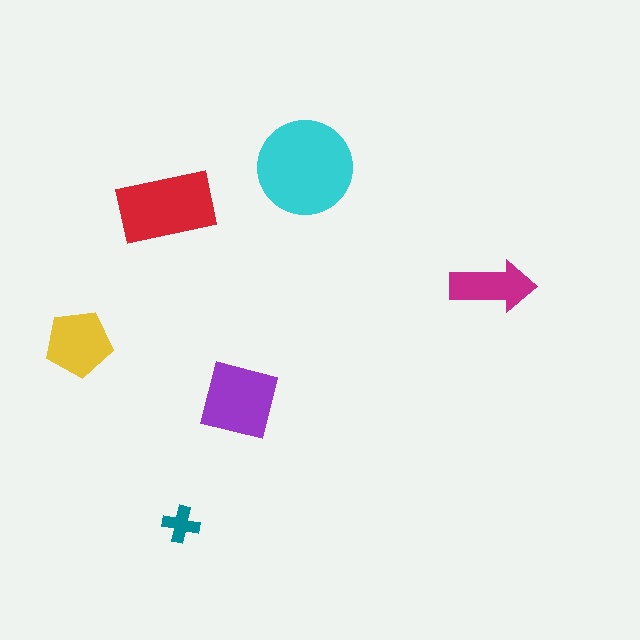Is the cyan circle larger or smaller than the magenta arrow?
Larger.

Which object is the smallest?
The teal cross.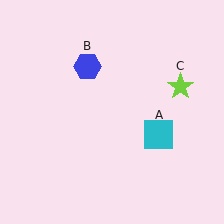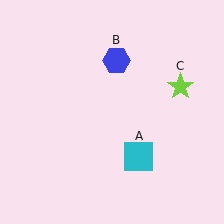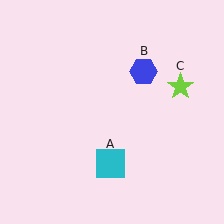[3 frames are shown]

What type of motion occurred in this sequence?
The cyan square (object A), blue hexagon (object B) rotated clockwise around the center of the scene.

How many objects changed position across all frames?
2 objects changed position: cyan square (object A), blue hexagon (object B).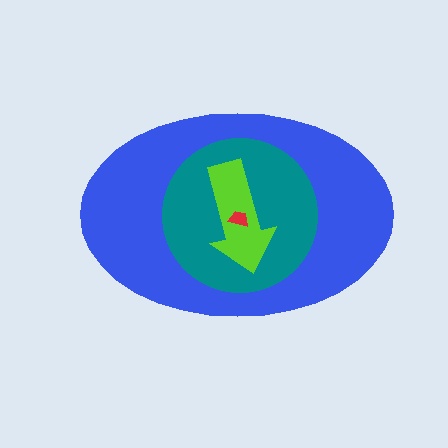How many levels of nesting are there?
4.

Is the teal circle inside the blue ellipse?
Yes.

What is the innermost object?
The red trapezoid.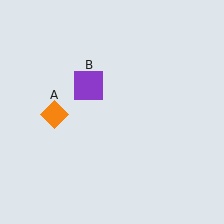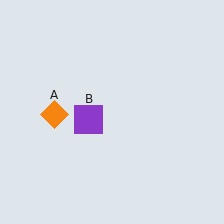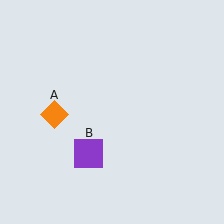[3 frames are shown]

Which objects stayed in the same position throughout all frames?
Orange diamond (object A) remained stationary.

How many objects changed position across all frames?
1 object changed position: purple square (object B).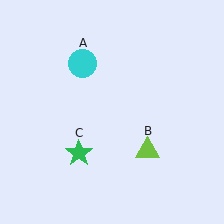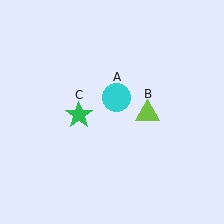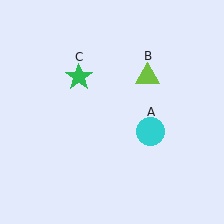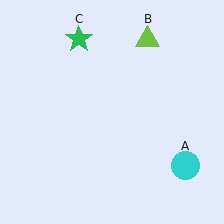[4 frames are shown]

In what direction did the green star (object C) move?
The green star (object C) moved up.